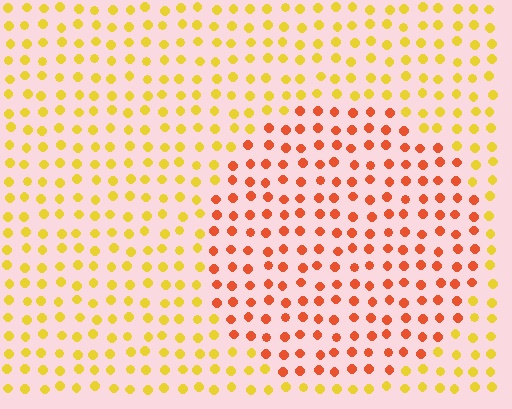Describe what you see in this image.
The image is filled with small yellow elements in a uniform arrangement. A circle-shaped region is visible where the elements are tinted to a slightly different hue, forming a subtle color boundary.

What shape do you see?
I see a circle.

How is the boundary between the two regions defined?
The boundary is defined purely by a slight shift in hue (about 41 degrees). Spacing, size, and orientation are identical on both sides.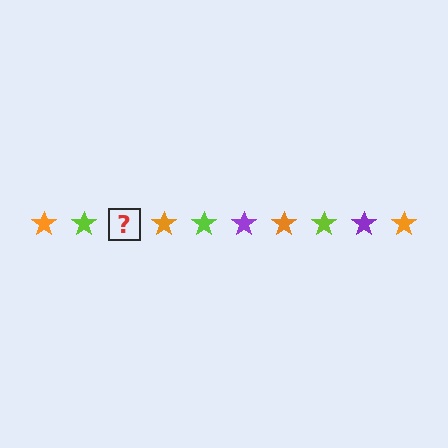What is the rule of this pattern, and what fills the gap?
The rule is that the pattern cycles through orange, lime, purple stars. The gap should be filled with a purple star.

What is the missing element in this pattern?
The missing element is a purple star.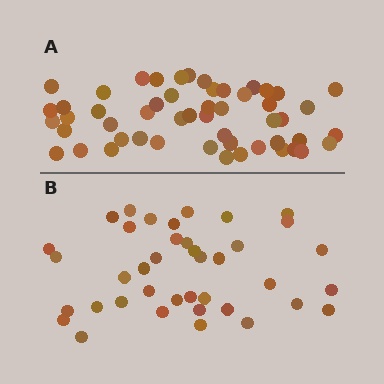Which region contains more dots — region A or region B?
Region A (the top region) has more dots.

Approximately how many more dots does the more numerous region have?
Region A has approximately 15 more dots than region B.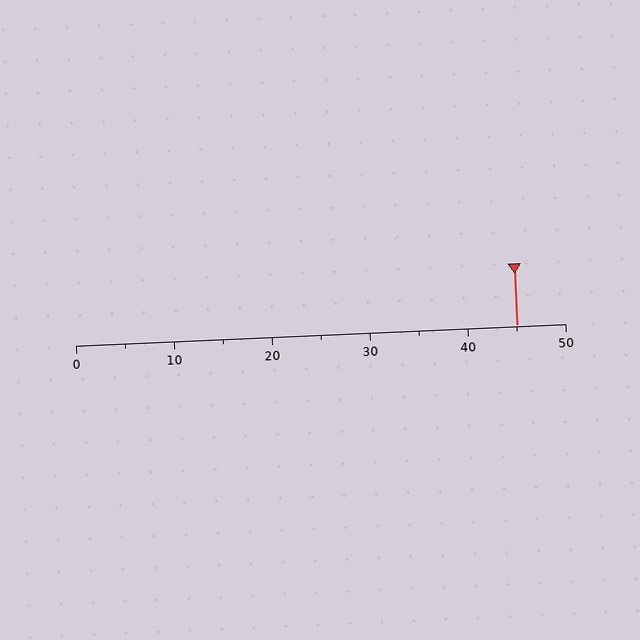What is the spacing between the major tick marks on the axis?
The major ticks are spaced 10 apart.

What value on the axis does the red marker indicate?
The marker indicates approximately 45.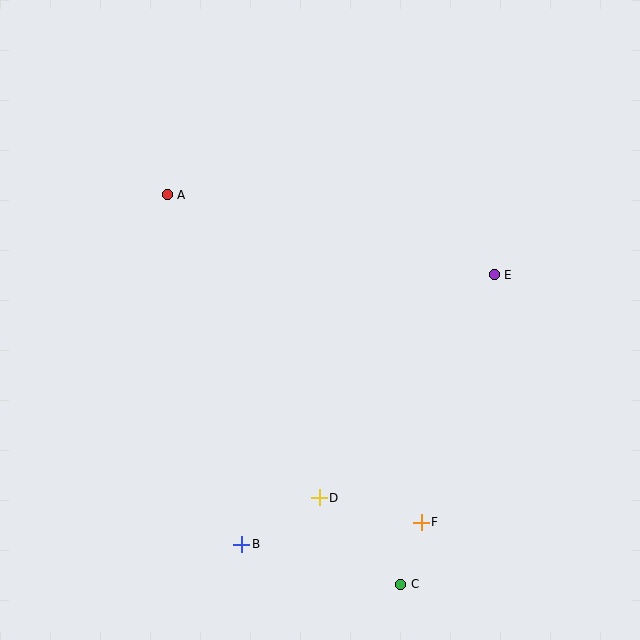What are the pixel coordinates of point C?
Point C is at (401, 584).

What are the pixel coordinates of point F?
Point F is at (421, 522).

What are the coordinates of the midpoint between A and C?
The midpoint between A and C is at (284, 389).